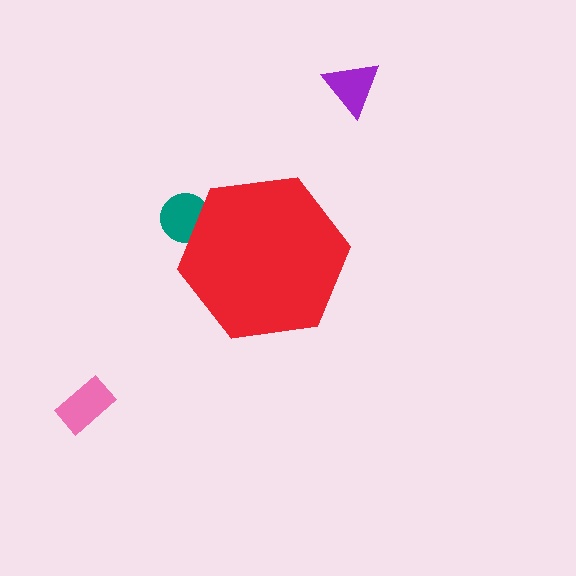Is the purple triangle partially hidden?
No, the purple triangle is fully visible.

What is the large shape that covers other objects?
A red hexagon.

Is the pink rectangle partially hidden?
No, the pink rectangle is fully visible.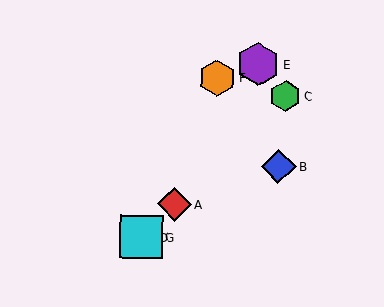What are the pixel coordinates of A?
Object A is at (174, 204).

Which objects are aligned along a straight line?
Objects A, C, D, G are aligned along a straight line.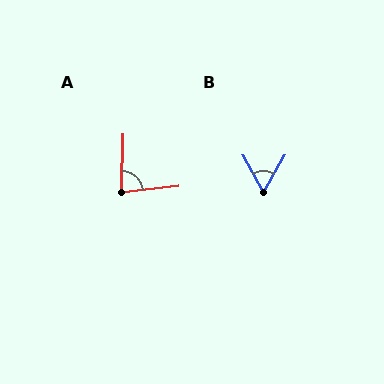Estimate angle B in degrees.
Approximately 59 degrees.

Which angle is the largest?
A, at approximately 82 degrees.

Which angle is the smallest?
B, at approximately 59 degrees.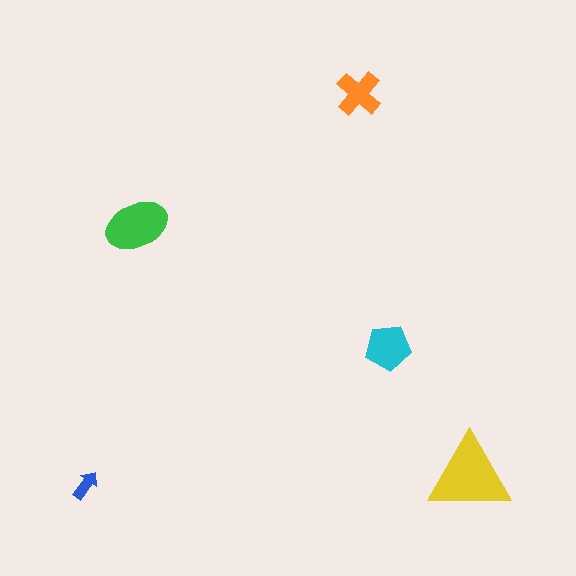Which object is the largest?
The yellow triangle.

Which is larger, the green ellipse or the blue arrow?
The green ellipse.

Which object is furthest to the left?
The blue arrow is leftmost.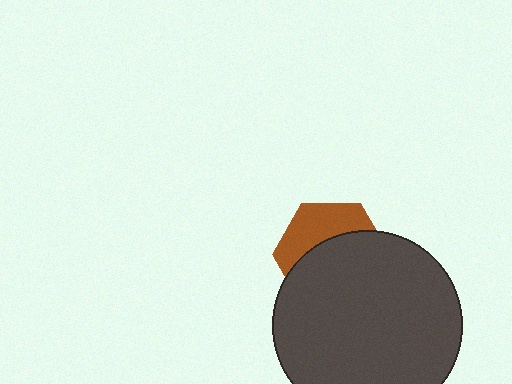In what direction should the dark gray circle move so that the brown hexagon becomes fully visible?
The dark gray circle should move down. That is the shortest direction to clear the overlap and leave the brown hexagon fully visible.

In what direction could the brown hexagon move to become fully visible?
The brown hexagon could move up. That would shift it out from behind the dark gray circle entirely.